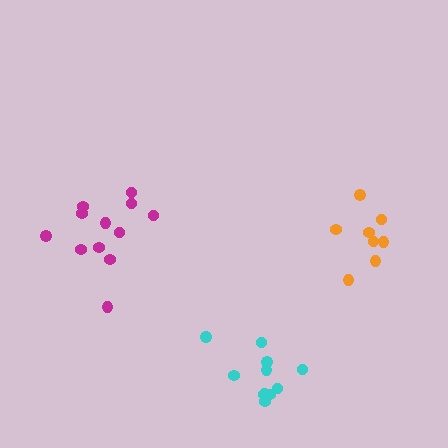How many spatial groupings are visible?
There are 3 spatial groupings.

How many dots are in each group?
Group 1: 11 dots, Group 2: 8 dots, Group 3: 12 dots (31 total).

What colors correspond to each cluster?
The clusters are colored: cyan, orange, magenta.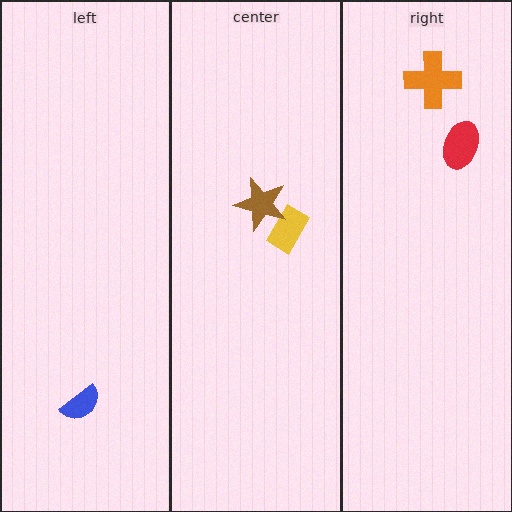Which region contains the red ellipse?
The right region.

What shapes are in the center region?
The yellow rectangle, the brown star.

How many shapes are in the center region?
2.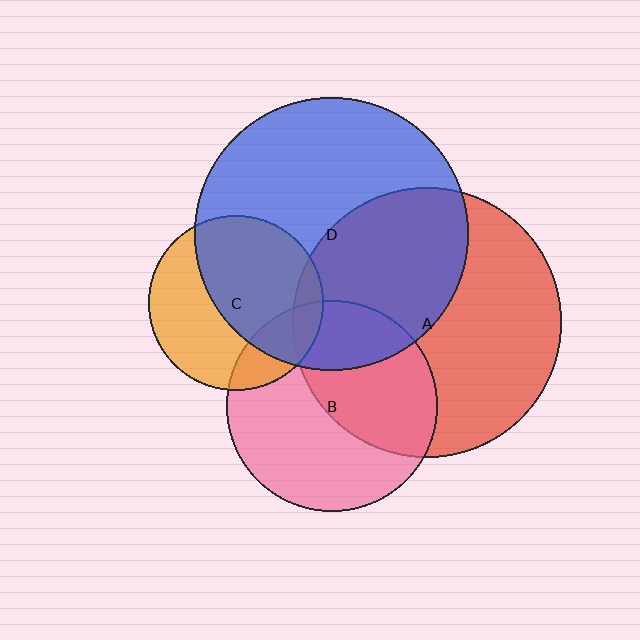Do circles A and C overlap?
Yes.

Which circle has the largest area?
Circle D (blue).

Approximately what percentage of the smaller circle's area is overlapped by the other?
Approximately 10%.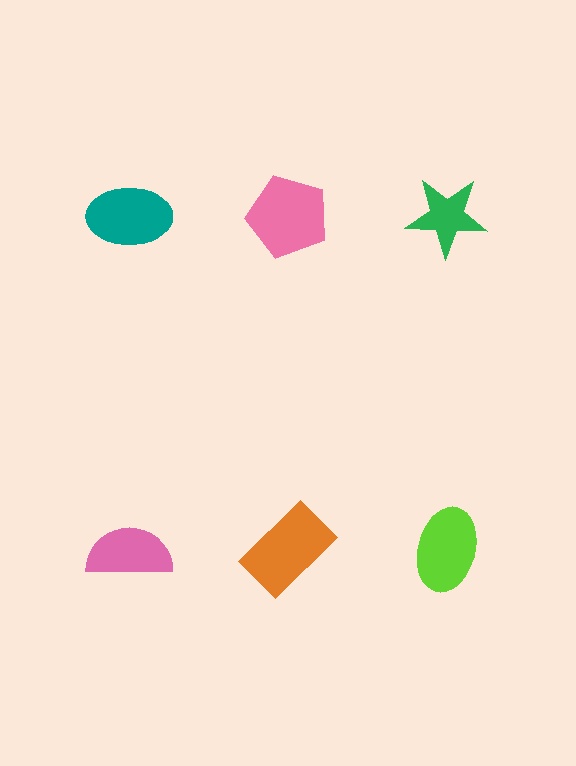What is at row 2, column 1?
A pink semicircle.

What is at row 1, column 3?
A green star.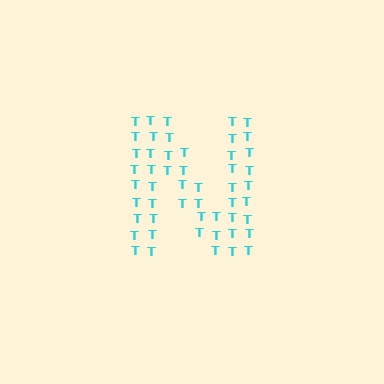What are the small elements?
The small elements are letter T's.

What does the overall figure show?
The overall figure shows the letter N.